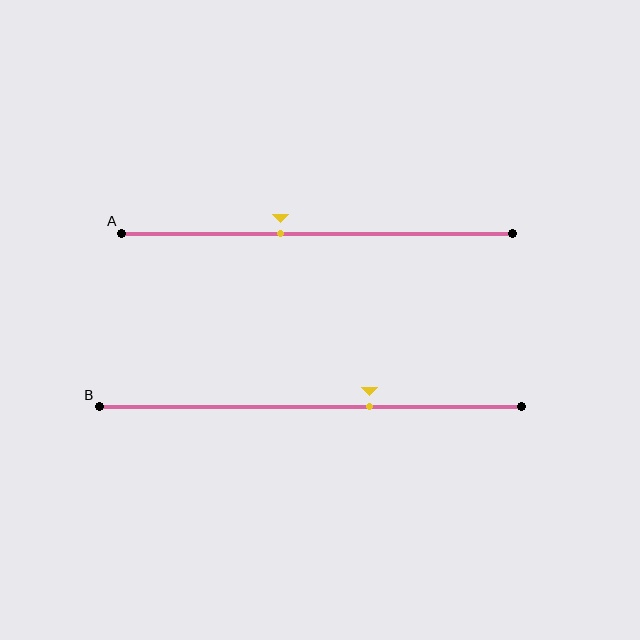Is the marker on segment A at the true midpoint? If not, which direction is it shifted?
No, the marker on segment A is shifted to the left by about 9% of the segment length.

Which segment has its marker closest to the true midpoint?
Segment A has its marker closest to the true midpoint.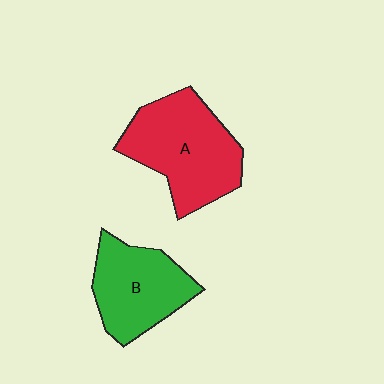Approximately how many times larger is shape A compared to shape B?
Approximately 1.3 times.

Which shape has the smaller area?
Shape B (green).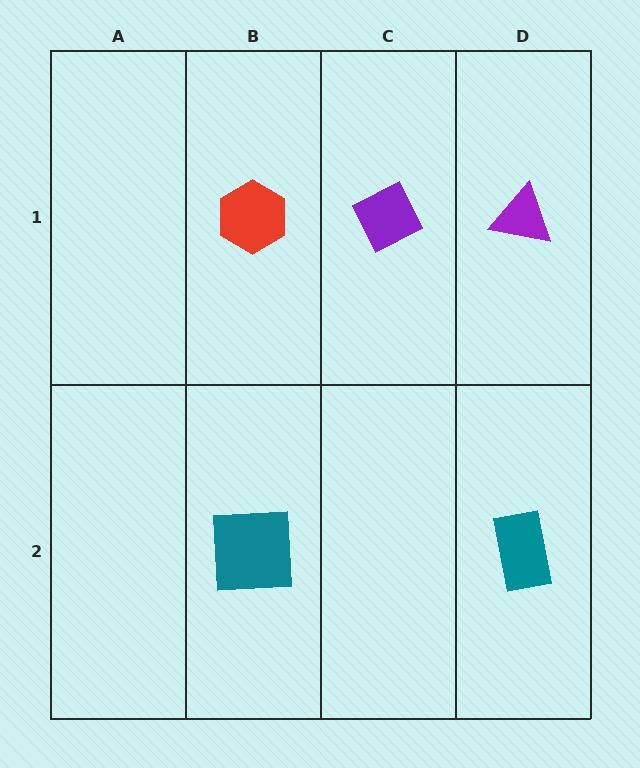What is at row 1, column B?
A red hexagon.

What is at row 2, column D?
A teal rectangle.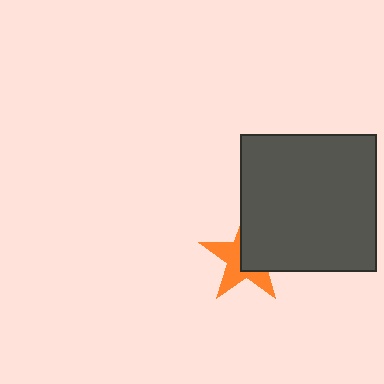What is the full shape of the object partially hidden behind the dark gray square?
The partially hidden object is an orange star.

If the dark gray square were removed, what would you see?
You would see the complete orange star.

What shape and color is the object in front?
The object in front is a dark gray square.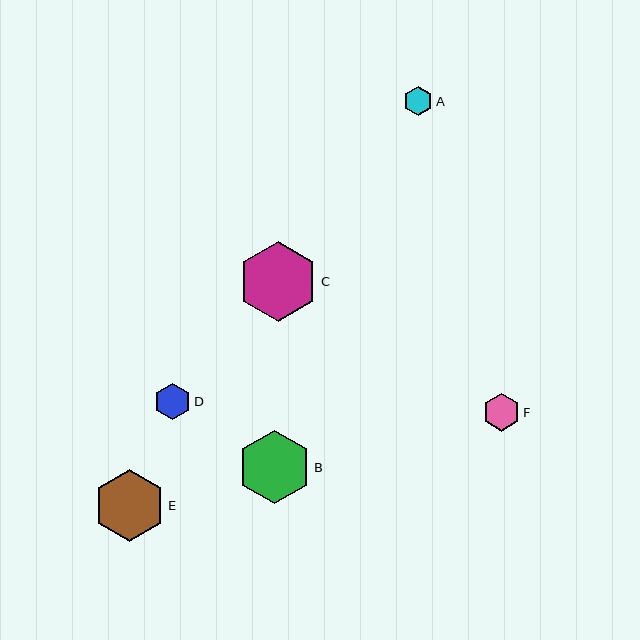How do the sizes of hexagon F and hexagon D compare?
Hexagon F and hexagon D are approximately the same size.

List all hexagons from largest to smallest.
From largest to smallest: C, B, E, F, D, A.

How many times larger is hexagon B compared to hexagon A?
Hexagon B is approximately 2.5 times the size of hexagon A.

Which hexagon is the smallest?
Hexagon A is the smallest with a size of approximately 29 pixels.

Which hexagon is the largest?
Hexagon C is the largest with a size of approximately 80 pixels.